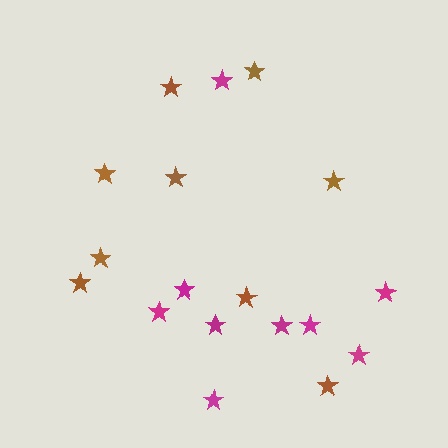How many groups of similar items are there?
There are 2 groups: one group of magenta stars (9) and one group of brown stars (9).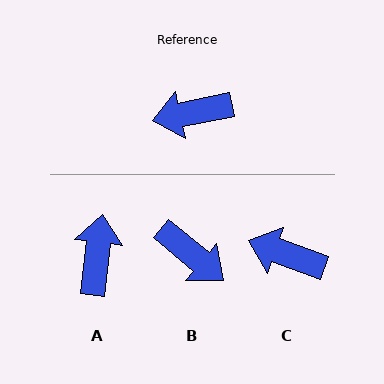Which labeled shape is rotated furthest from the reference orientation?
B, about 128 degrees away.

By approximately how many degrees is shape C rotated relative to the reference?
Approximately 32 degrees clockwise.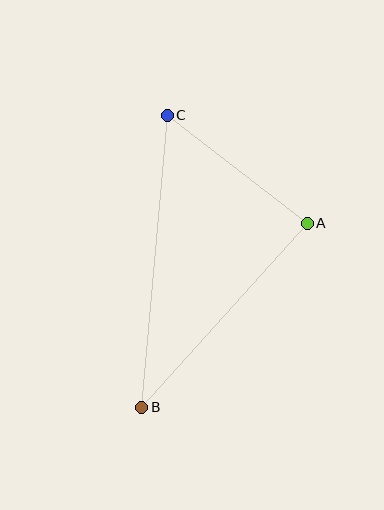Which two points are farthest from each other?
Points B and C are farthest from each other.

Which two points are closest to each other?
Points A and C are closest to each other.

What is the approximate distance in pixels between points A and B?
The distance between A and B is approximately 248 pixels.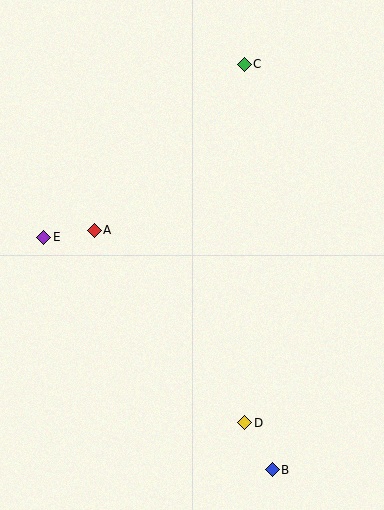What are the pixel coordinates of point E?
Point E is at (44, 237).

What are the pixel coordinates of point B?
Point B is at (273, 470).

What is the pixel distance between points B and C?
The distance between B and C is 407 pixels.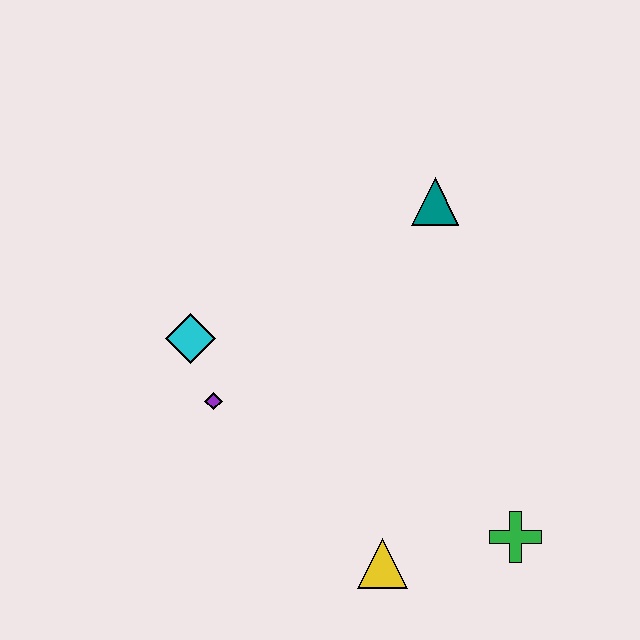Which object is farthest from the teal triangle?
The yellow triangle is farthest from the teal triangle.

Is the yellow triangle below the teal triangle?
Yes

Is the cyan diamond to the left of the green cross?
Yes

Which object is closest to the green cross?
The yellow triangle is closest to the green cross.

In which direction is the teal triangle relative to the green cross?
The teal triangle is above the green cross.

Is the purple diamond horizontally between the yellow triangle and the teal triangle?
No